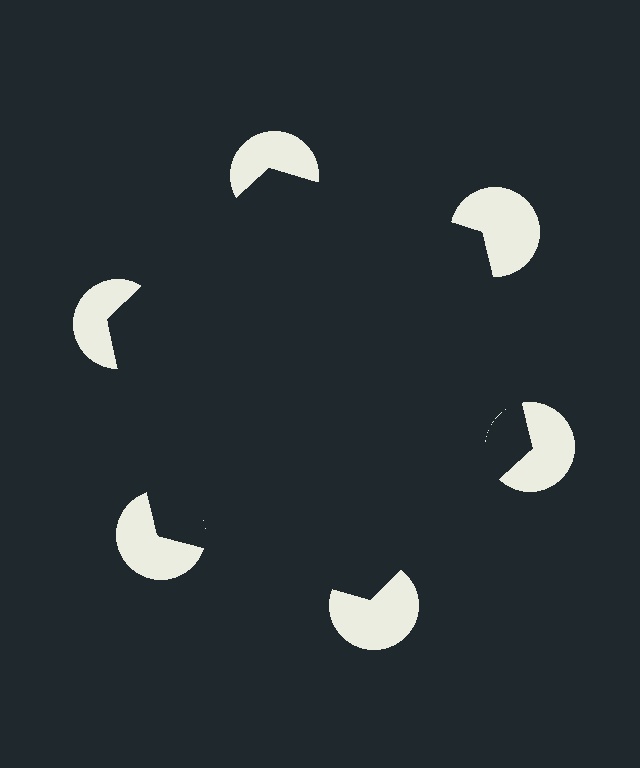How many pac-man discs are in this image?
There are 6 — one at each vertex of the illusory hexagon.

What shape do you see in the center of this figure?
An illusory hexagon — its edges are inferred from the aligned wedge cuts in the pac-man discs, not physically drawn.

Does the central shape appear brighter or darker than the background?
It typically appears slightly darker than the background, even though no actual brightness change is drawn.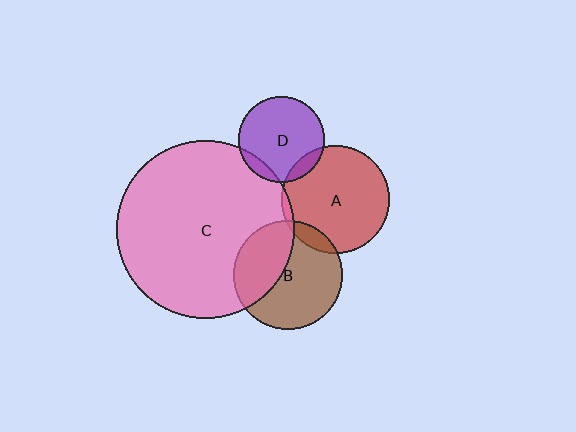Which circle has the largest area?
Circle C (pink).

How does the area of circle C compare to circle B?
Approximately 2.6 times.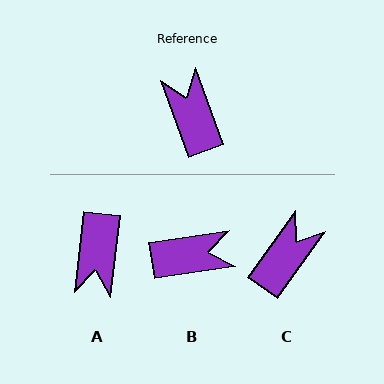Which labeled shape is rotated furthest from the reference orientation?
A, about 153 degrees away.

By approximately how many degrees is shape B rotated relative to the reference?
Approximately 102 degrees clockwise.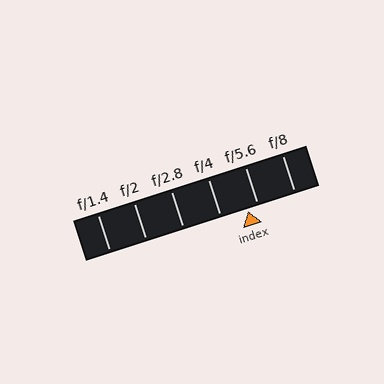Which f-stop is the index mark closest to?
The index mark is closest to f/5.6.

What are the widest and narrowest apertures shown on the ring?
The widest aperture shown is f/1.4 and the narrowest is f/8.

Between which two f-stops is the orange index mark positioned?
The index mark is between f/4 and f/5.6.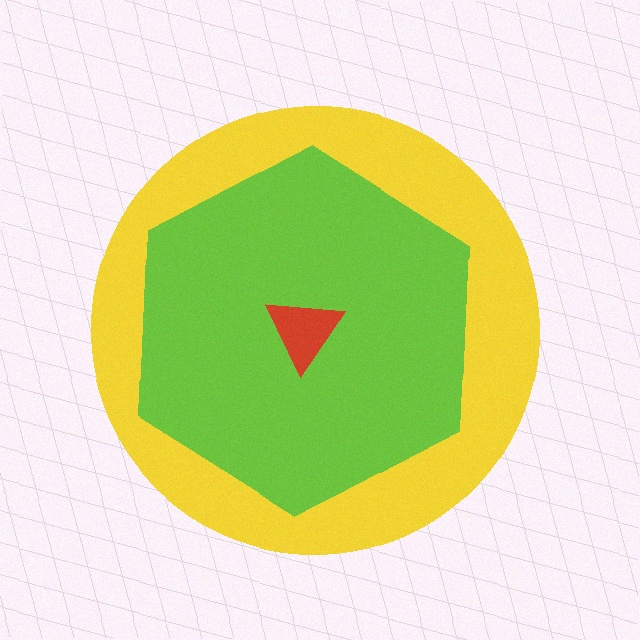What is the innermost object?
The red triangle.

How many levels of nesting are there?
3.